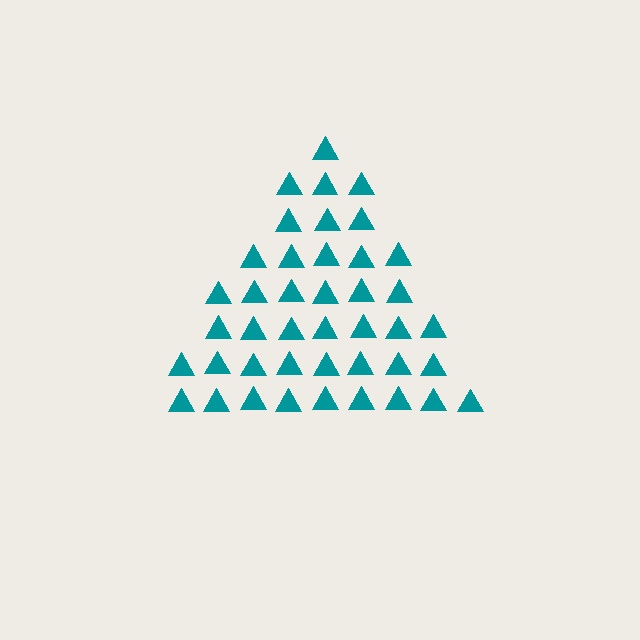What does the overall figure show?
The overall figure shows a triangle.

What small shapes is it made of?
It is made of small triangles.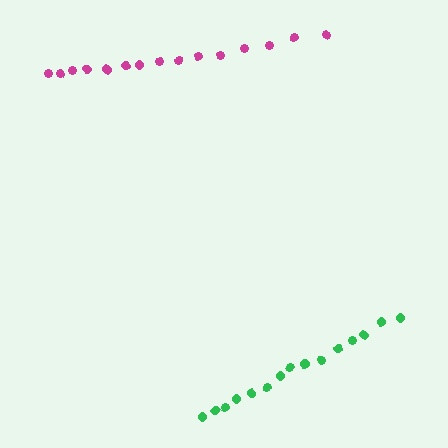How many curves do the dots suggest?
There are 2 distinct paths.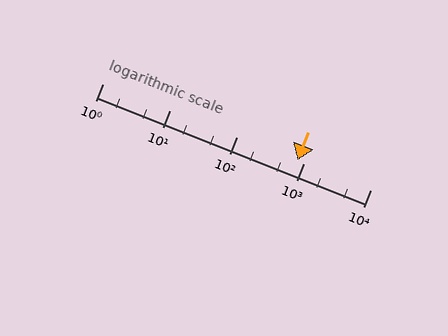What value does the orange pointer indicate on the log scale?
The pointer indicates approximately 820.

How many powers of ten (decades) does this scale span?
The scale spans 4 decades, from 1 to 10000.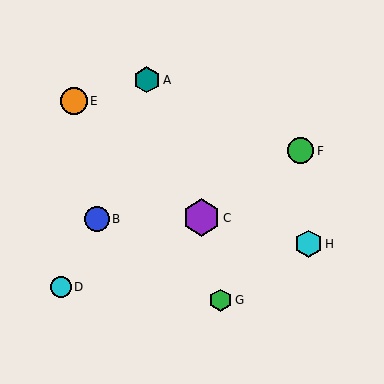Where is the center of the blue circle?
The center of the blue circle is at (97, 219).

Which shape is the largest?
The purple hexagon (labeled C) is the largest.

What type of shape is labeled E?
Shape E is an orange circle.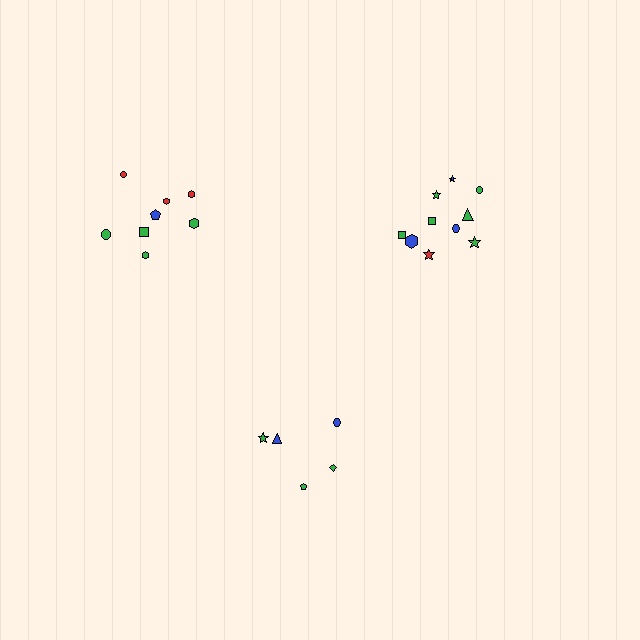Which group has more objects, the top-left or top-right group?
The top-right group.